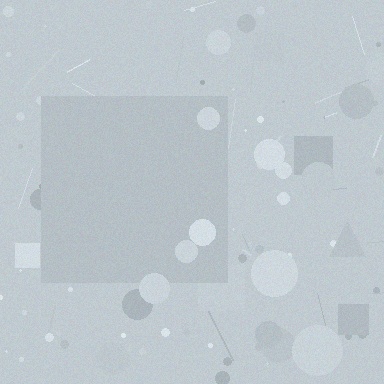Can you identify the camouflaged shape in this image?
The camouflaged shape is a square.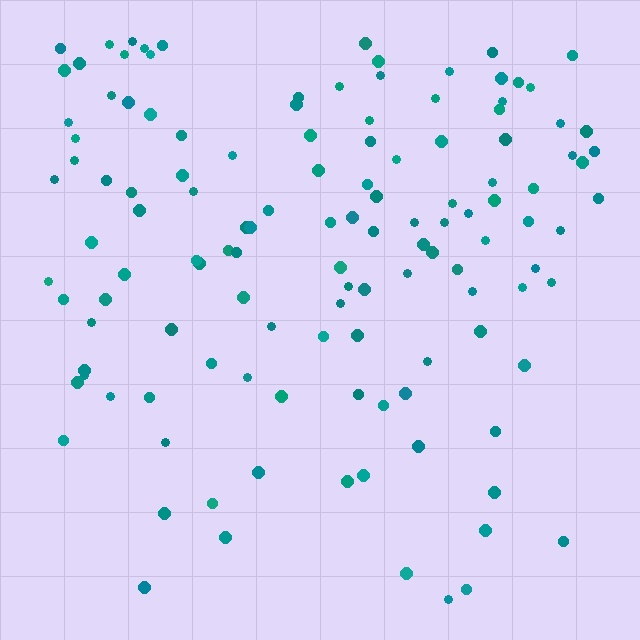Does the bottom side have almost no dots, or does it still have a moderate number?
Still a moderate number, just noticeably fewer than the top.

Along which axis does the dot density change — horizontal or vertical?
Vertical.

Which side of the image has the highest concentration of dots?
The top.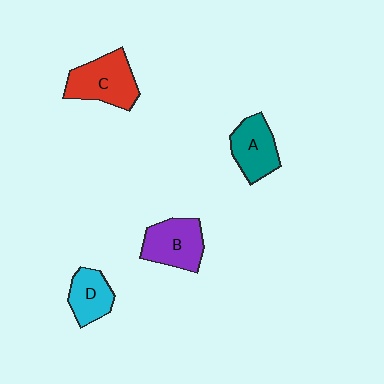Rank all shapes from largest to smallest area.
From largest to smallest: C (red), B (purple), A (teal), D (cyan).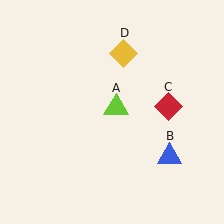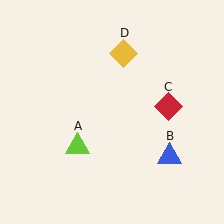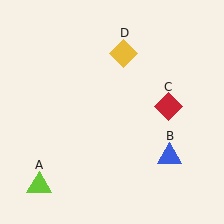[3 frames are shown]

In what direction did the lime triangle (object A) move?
The lime triangle (object A) moved down and to the left.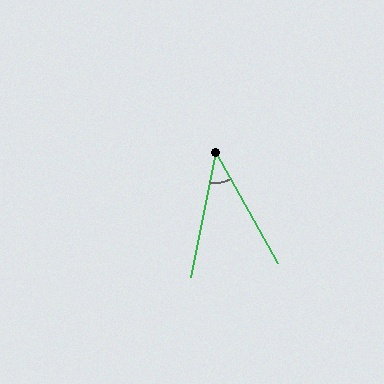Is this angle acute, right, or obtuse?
It is acute.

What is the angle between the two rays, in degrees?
Approximately 40 degrees.